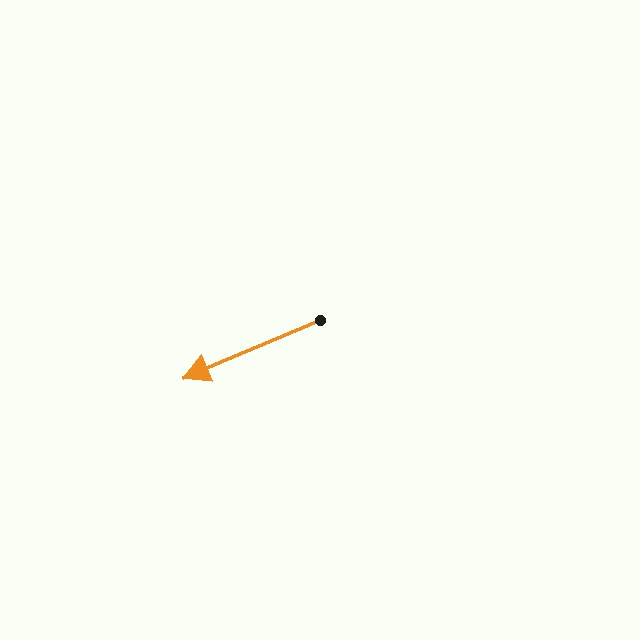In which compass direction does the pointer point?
Southwest.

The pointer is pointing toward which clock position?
Roughly 8 o'clock.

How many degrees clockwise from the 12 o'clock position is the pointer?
Approximately 247 degrees.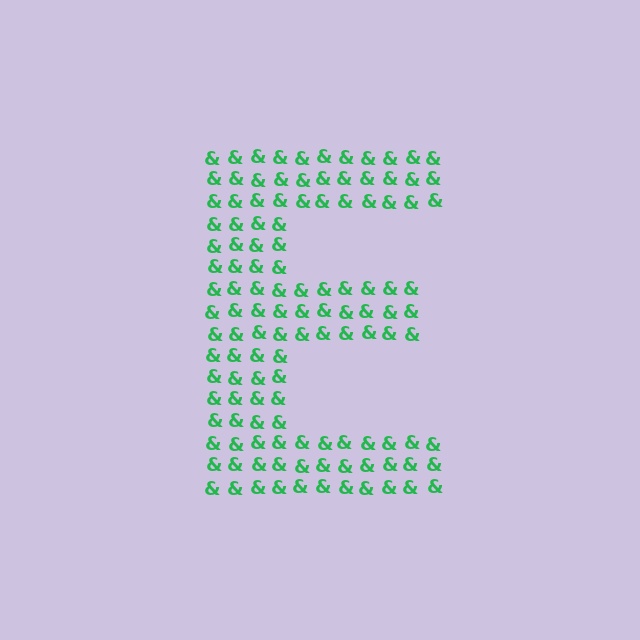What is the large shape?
The large shape is the letter E.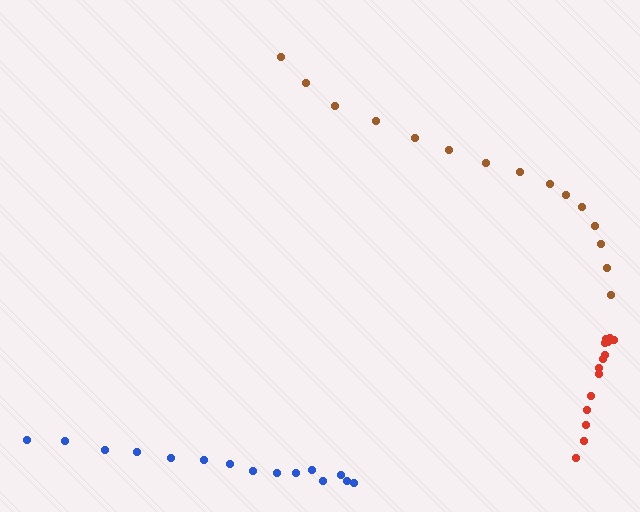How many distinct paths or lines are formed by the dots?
There are 3 distinct paths.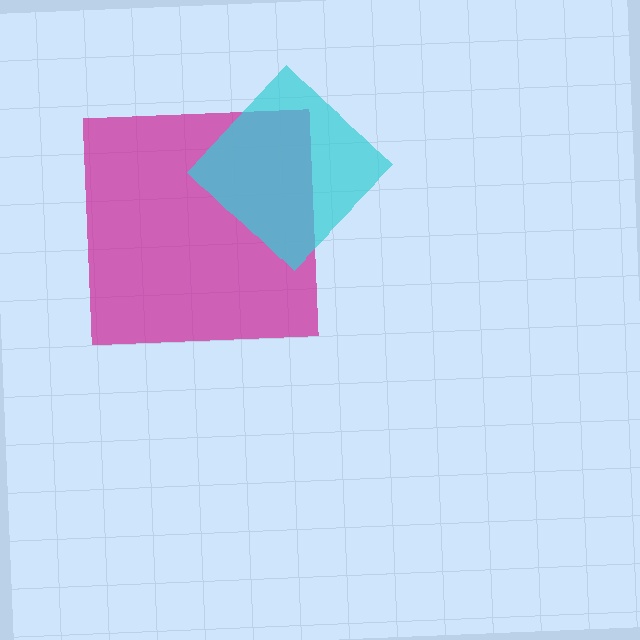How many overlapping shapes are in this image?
There are 2 overlapping shapes in the image.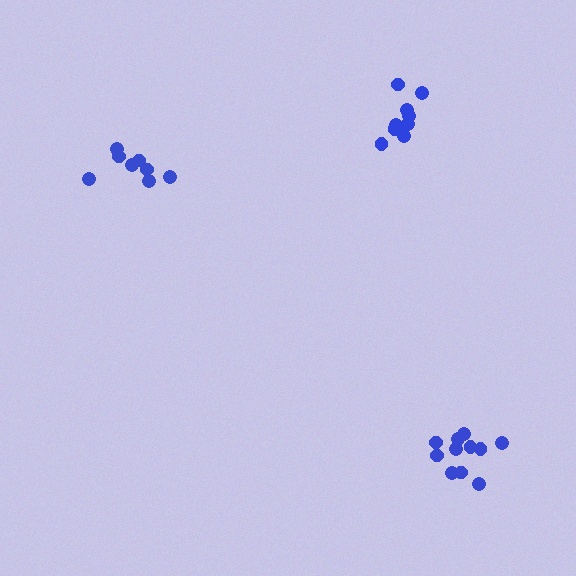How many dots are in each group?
Group 1: 10 dots, Group 2: 11 dots, Group 3: 8 dots (29 total).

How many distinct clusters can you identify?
There are 3 distinct clusters.